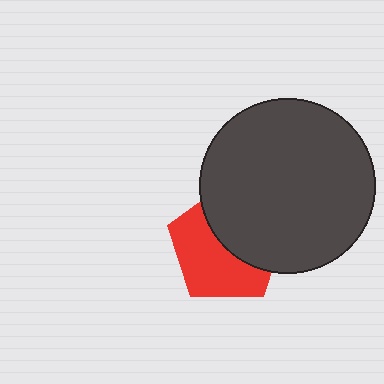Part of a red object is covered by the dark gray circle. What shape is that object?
It is a pentagon.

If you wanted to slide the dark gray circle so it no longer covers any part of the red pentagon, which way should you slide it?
Slide it toward the upper-right — that is the most direct way to separate the two shapes.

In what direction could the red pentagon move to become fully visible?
The red pentagon could move toward the lower-left. That would shift it out from behind the dark gray circle entirely.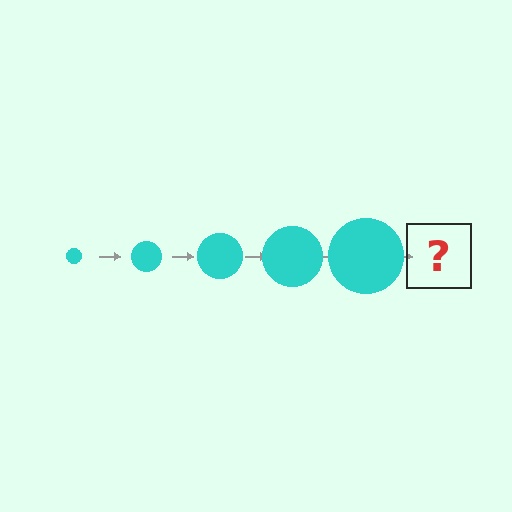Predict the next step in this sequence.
The next step is a cyan circle, larger than the previous one.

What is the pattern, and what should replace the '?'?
The pattern is that the circle gets progressively larger each step. The '?' should be a cyan circle, larger than the previous one.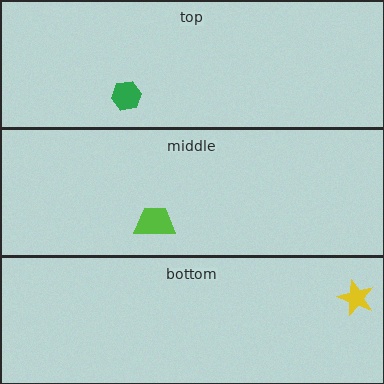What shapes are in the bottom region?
The yellow star.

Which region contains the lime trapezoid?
The middle region.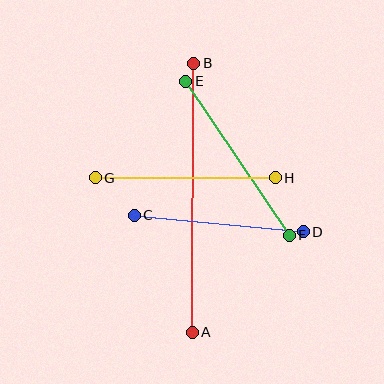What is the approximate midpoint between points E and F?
The midpoint is at approximately (237, 158) pixels.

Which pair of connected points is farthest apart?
Points A and B are farthest apart.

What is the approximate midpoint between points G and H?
The midpoint is at approximately (185, 178) pixels.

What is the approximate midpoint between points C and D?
The midpoint is at approximately (219, 223) pixels.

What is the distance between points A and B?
The distance is approximately 269 pixels.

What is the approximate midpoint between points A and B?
The midpoint is at approximately (193, 198) pixels.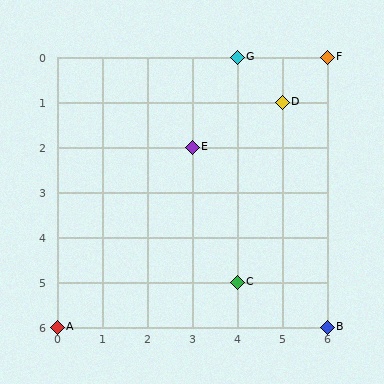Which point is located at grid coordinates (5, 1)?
Point D is at (5, 1).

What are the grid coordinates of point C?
Point C is at grid coordinates (4, 5).